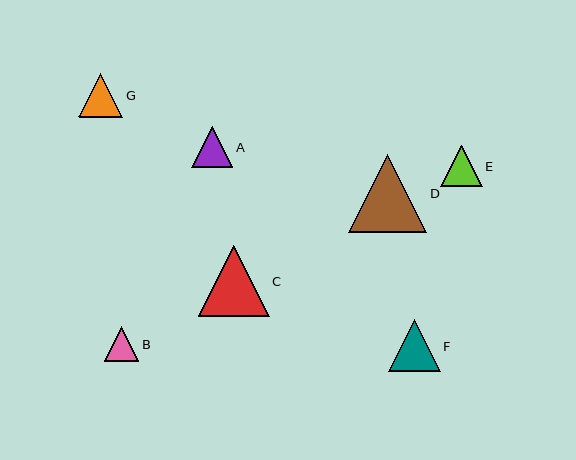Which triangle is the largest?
Triangle D is the largest with a size of approximately 78 pixels.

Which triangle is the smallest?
Triangle B is the smallest with a size of approximately 34 pixels.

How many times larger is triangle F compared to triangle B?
Triangle F is approximately 1.5 times the size of triangle B.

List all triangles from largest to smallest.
From largest to smallest: D, C, F, G, A, E, B.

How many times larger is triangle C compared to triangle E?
Triangle C is approximately 1.7 times the size of triangle E.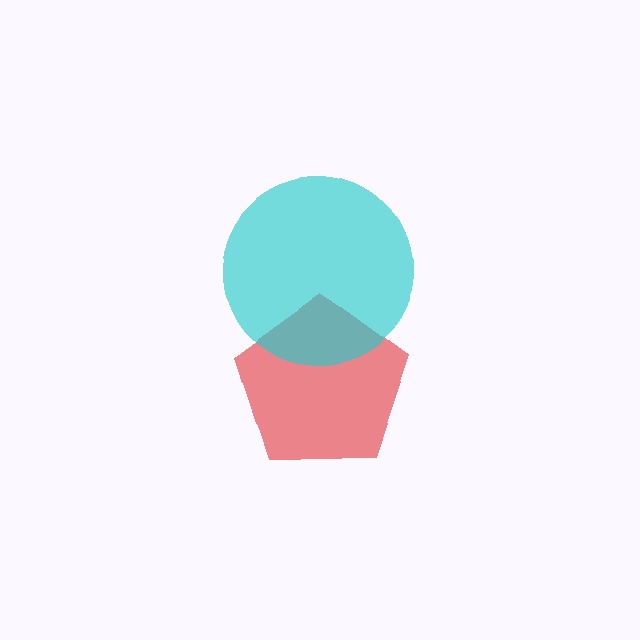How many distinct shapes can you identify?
There are 2 distinct shapes: a red pentagon, a cyan circle.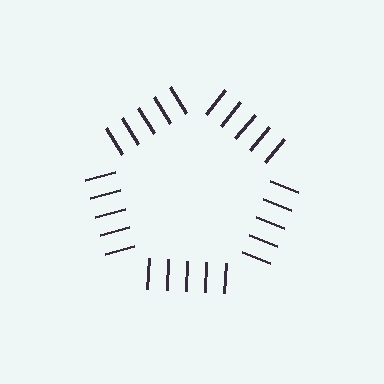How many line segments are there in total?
25 — 5 along each of the 5 edges.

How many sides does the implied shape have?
5 sides — the line-ends trace a pentagon.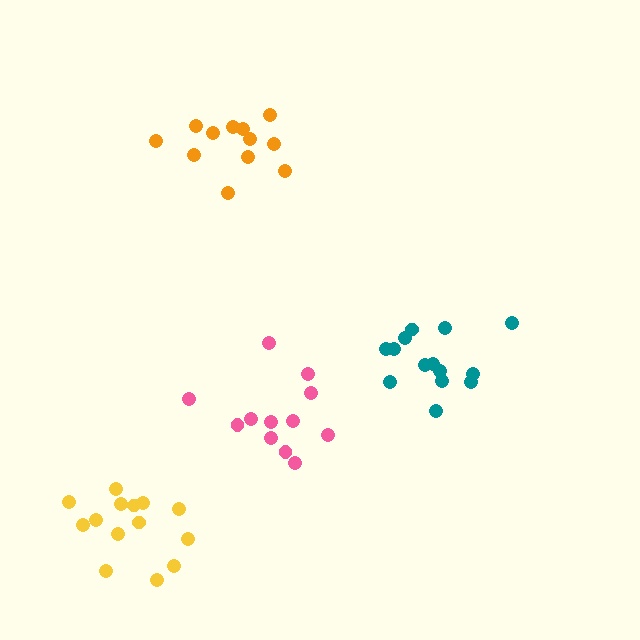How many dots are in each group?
Group 1: 14 dots, Group 2: 12 dots, Group 3: 14 dots, Group 4: 12 dots (52 total).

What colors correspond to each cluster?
The clusters are colored: yellow, orange, teal, pink.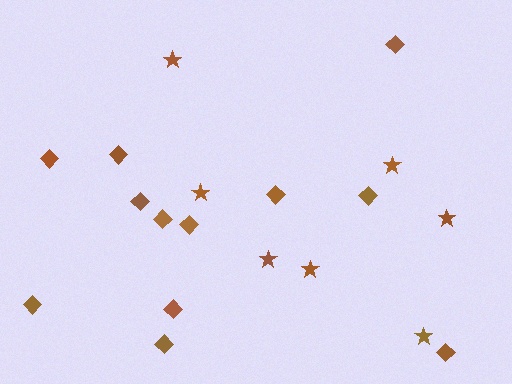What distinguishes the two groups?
There are 2 groups: one group of diamonds (12) and one group of stars (7).